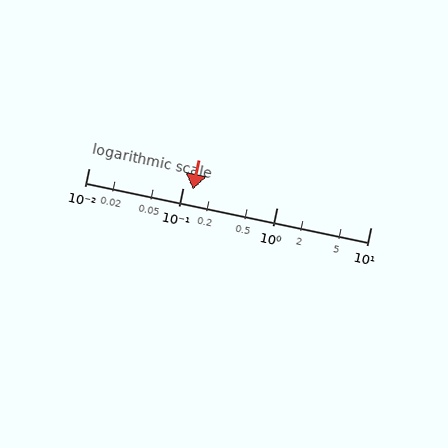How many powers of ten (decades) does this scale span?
The scale spans 3 decades, from 0.01 to 10.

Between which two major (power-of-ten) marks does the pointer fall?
The pointer is between 0.1 and 1.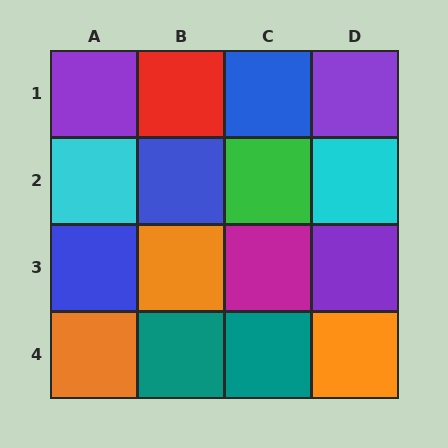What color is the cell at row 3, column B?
Orange.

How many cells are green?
1 cell is green.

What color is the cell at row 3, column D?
Purple.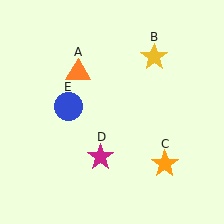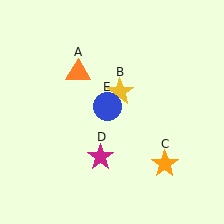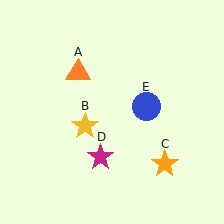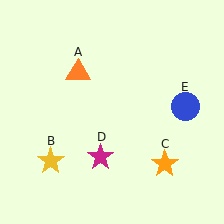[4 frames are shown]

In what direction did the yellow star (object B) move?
The yellow star (object B) moved down and to the left.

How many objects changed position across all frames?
2 objects changed position: yellow star (object B), blue circle (object E).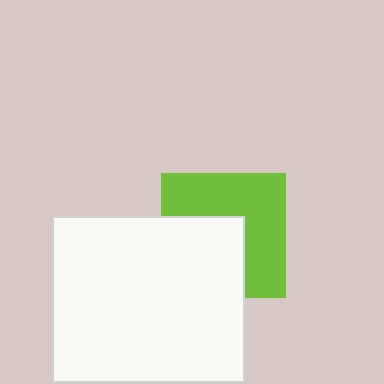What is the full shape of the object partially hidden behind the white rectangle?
The partially hidden object is a lime square.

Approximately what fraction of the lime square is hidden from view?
Roughly 45% of the lime square is hidden behind the white rectangle.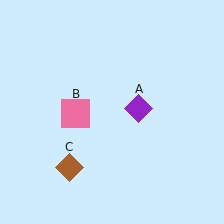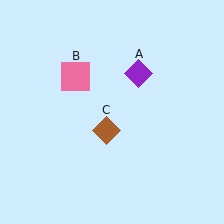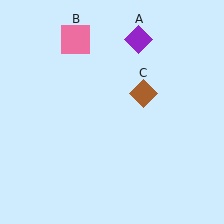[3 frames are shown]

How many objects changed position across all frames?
3 objects changed position: purple diamond (object A), pink square (object B), brown diamond (object C).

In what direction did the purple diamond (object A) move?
The purple diamond (object A) moved up.